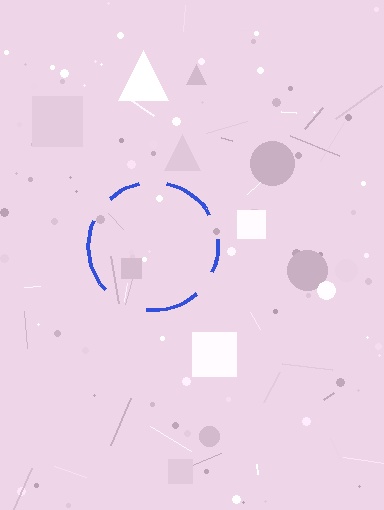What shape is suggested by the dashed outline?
The dashed outline suggests a circle.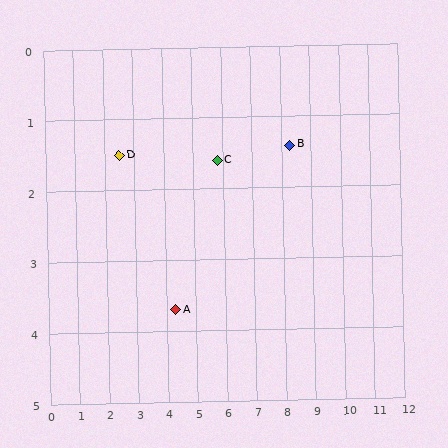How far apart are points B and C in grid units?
Points B and C are about 2.5 grid units apart.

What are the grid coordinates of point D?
Point D is at approximately (2.5, 1.5).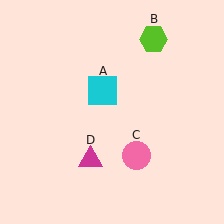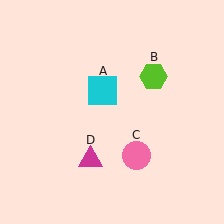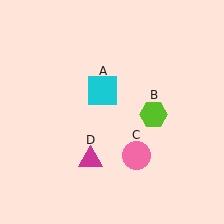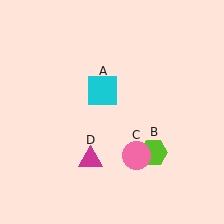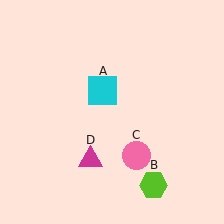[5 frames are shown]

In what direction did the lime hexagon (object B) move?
The lime hexagon (object B) moved down.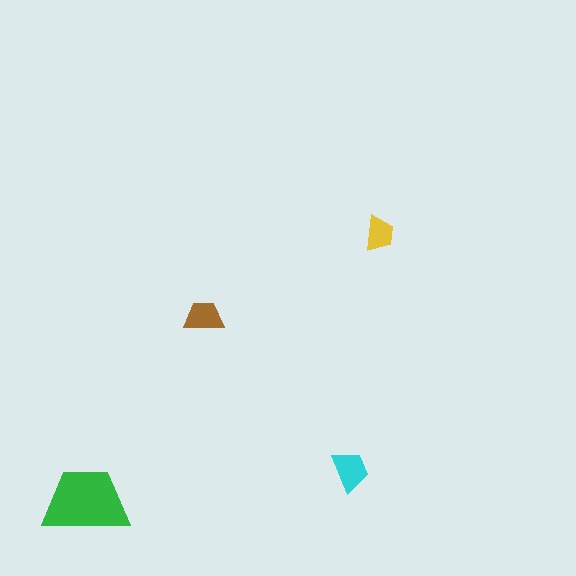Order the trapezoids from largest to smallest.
the green one, the cyan one, the brown one, the yellow one.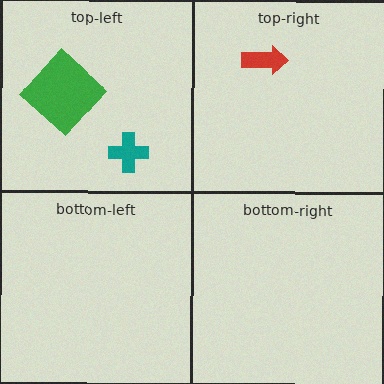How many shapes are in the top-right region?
1.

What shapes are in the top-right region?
The red arrow.